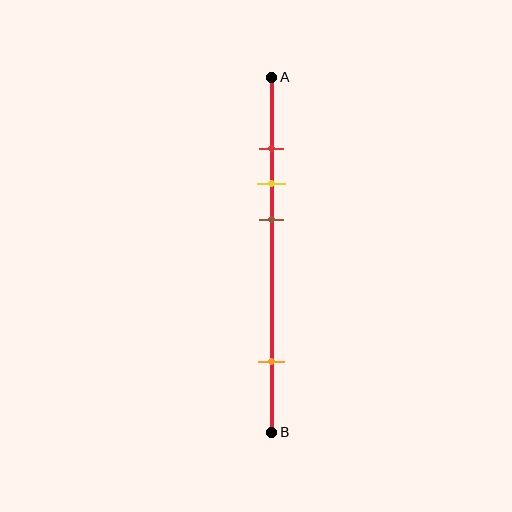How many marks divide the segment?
There are 4 marks dividing the segment.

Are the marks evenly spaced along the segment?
No, the marks are not evenly spaced.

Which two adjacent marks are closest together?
The red and yellow marks are the closest adjacent pair.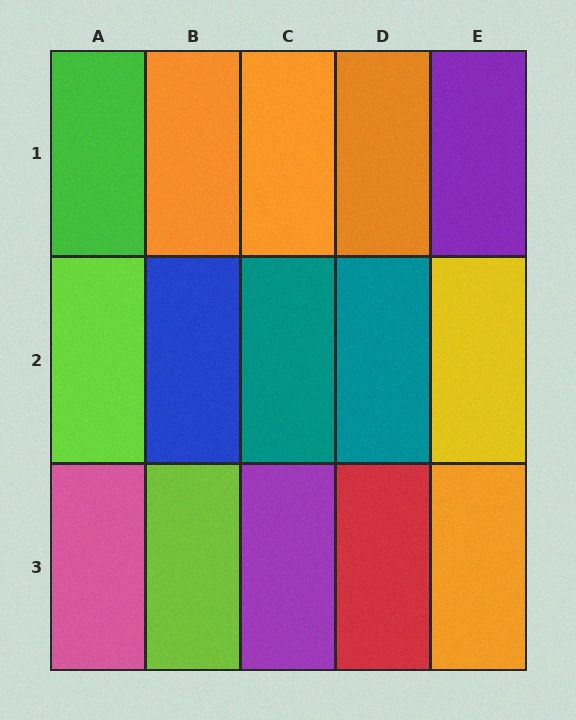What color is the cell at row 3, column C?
Purple.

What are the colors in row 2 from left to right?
Lime, blue, teal, teal, yellow.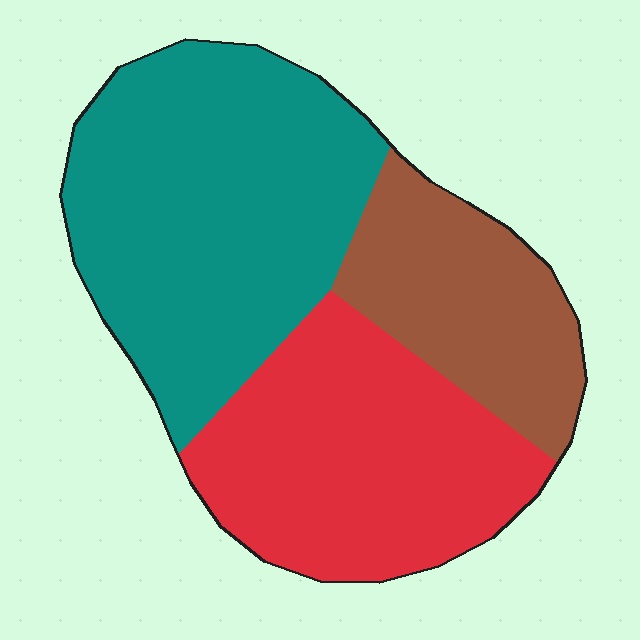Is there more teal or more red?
Teal.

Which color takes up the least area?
Brown, at roughly 20%.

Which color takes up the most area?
Teal, at roughly 45%.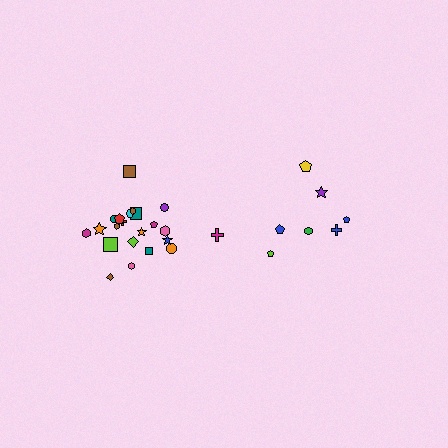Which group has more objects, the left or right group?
The left group.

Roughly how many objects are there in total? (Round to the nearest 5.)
Roughly 30 objects in total.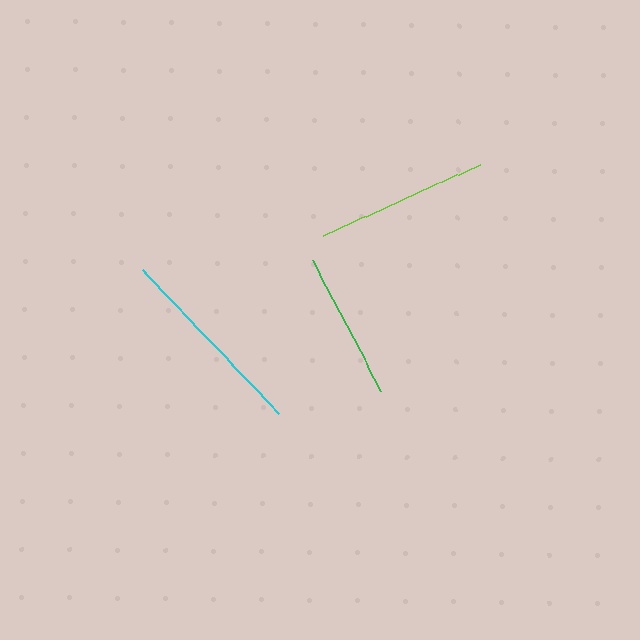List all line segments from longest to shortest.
From longest to shortest: cyan, lime, green.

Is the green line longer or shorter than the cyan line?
The cyan line is longer than the green line.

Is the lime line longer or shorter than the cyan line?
The cyan line is longer than the lime line.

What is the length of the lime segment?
The lime segment is approximately 172 pixels long.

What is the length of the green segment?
The green segment is approximately 147 pixels long.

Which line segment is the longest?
The cyan line is the longest at approximately 198 pixels.